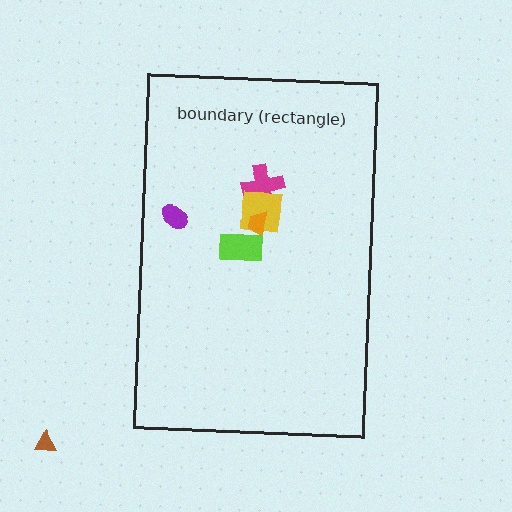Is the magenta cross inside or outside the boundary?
Inside.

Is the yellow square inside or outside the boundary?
Inside.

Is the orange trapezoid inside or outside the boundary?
Inside.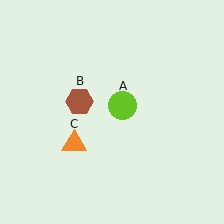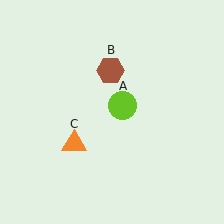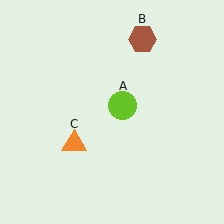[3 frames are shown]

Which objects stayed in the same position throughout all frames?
Lime circle (object A) and orange triangle (object C) remained stationary.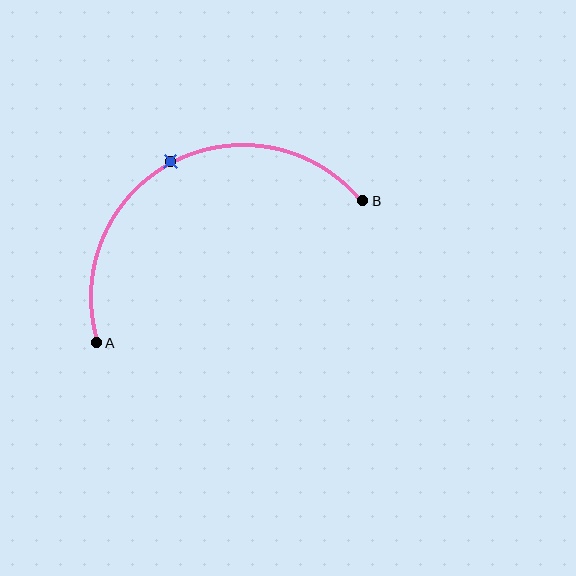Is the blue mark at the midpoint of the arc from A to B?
Yes. The blue mark lies on the arc at equal arc-length from both A and B — it is the arc midpoint.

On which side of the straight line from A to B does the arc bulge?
The arc bulges above the straight line connecting A and B.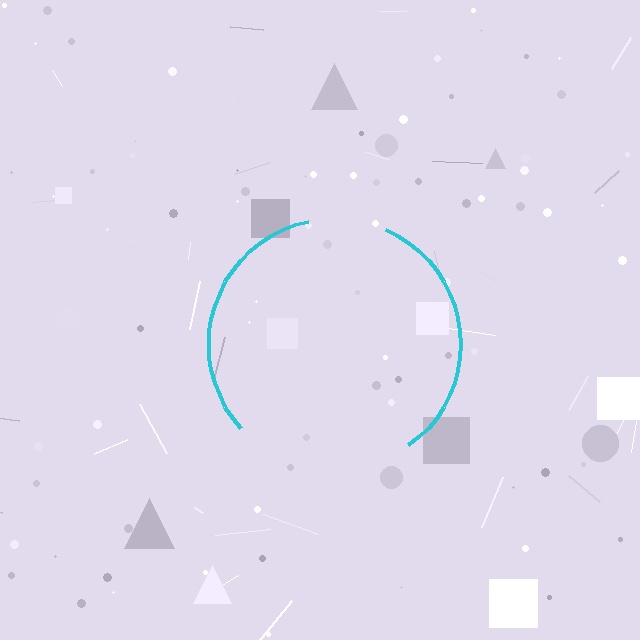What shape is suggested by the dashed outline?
The dashed outline suggests a circle.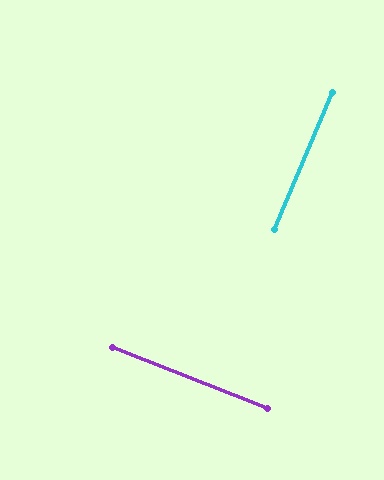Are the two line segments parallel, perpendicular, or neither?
Perpendicular — they meet at approximately 89°.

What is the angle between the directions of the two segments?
Approximately 89 degrees.